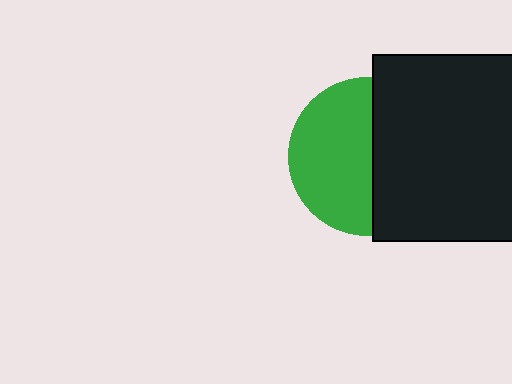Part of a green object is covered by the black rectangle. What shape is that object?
It is a circle.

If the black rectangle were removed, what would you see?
You would see the complete green circle.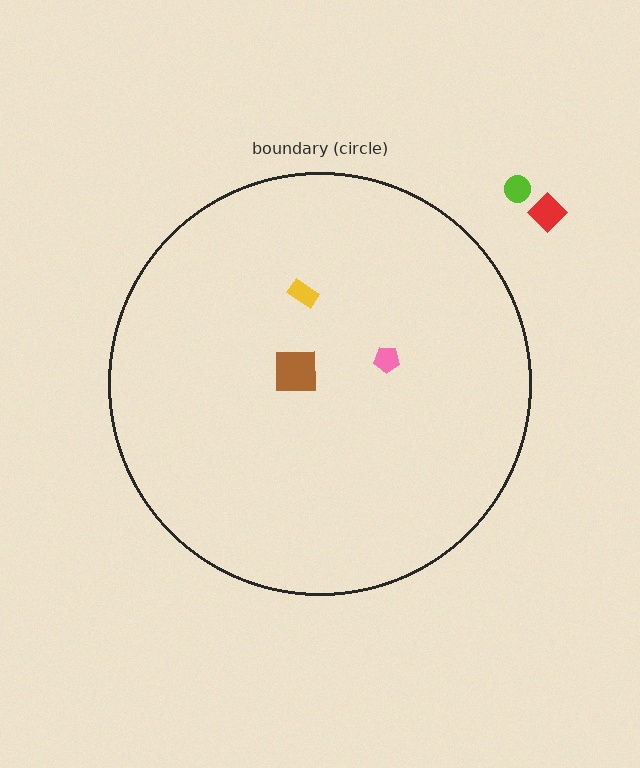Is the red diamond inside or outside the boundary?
Outside.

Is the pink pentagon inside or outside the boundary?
Inside.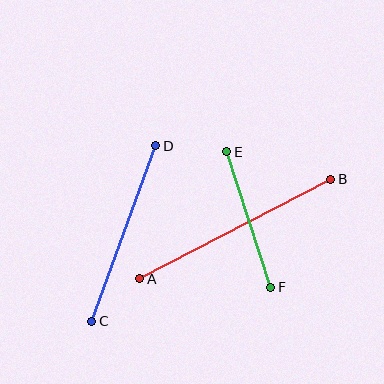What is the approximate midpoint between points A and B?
The midpoint is at approximately (235, 229) pixels.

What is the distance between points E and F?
The distance is approximately 142 pixels.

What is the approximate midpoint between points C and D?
The midpoint is at approximately (124, 233) pixels.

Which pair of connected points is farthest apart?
Points A and B are farthest apart.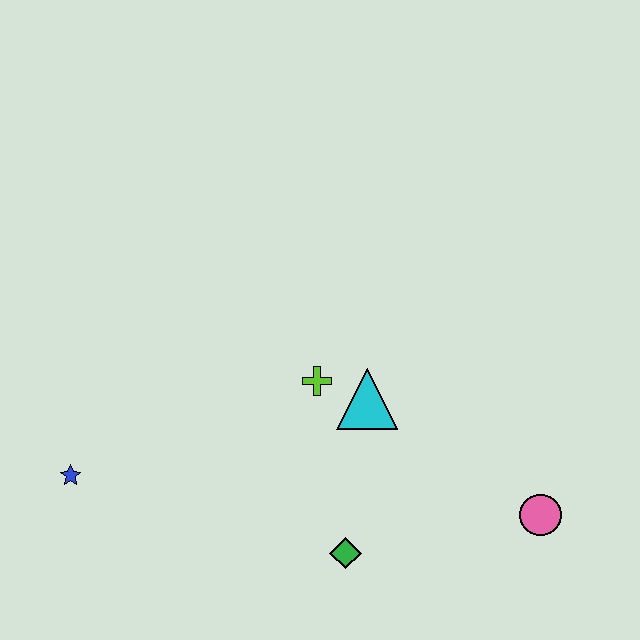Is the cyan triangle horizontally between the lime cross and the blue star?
No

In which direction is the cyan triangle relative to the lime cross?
The cyan triangle is to the right of the lime cross.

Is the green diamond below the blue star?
Yes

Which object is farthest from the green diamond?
The blue star is farthest from the green diamond.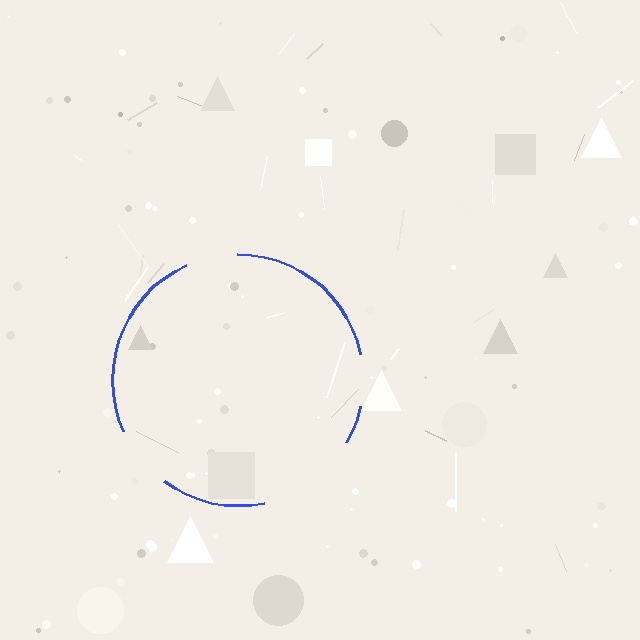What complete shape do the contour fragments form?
The contour fragments form a circle.